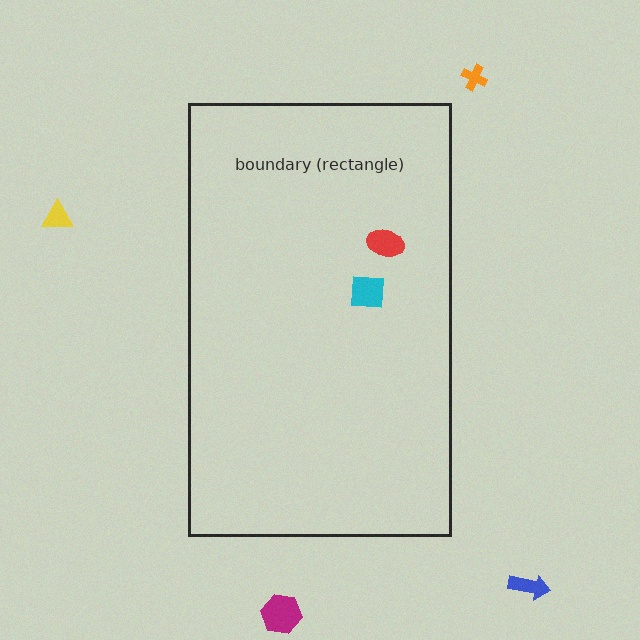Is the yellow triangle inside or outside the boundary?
Outside.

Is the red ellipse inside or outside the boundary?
Inside.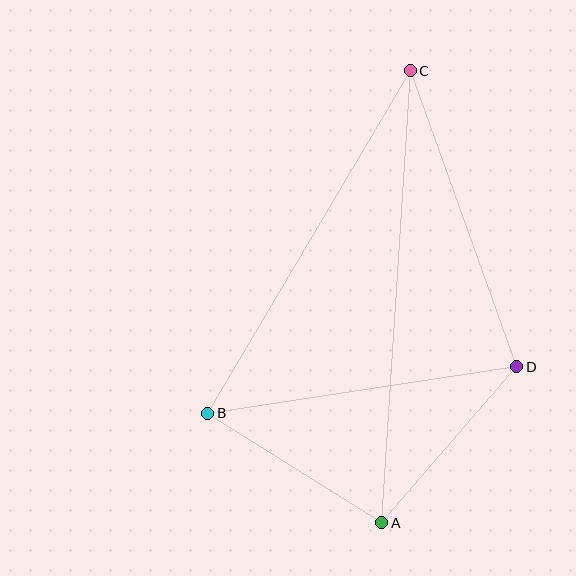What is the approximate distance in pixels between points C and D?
The distance between C and D is approximately 315 pixels.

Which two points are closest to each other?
Points A and B are closest to each other.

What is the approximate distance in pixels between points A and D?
The distance between A and D is approximately 206 pixels.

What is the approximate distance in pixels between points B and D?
The distance between B and D is approximately 313 pixels.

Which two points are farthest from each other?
Points A and C are farthest from each other.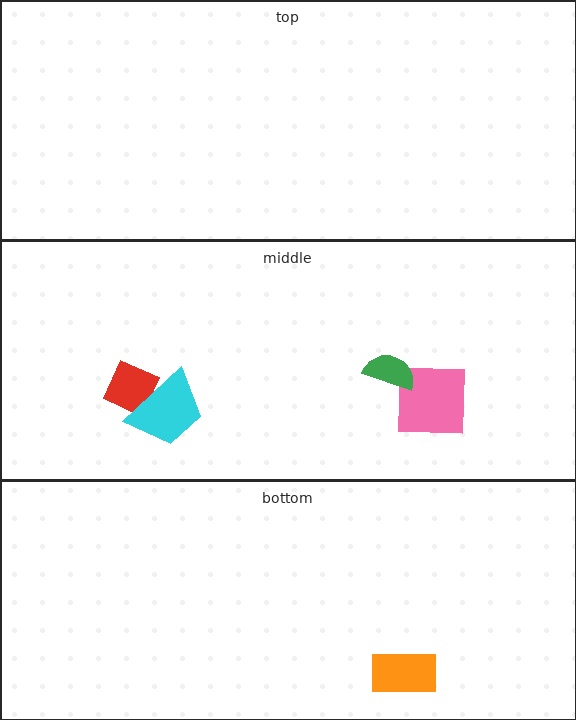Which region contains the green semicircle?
The middle region.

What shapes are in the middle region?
The red diamond, the pink square, the green semicircle, the cyan trapezoid.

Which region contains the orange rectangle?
The bottom region.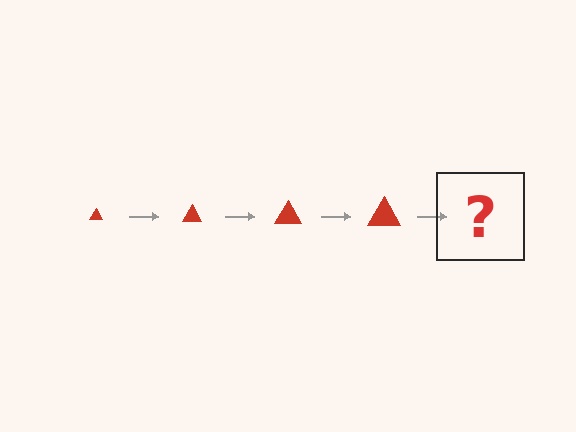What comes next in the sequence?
The next element should be a red triangle, larger than the previous one.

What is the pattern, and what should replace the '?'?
The pattern is that the triangle gets progressively larger each step. The '?' should be a red triangle, larger than the previous one.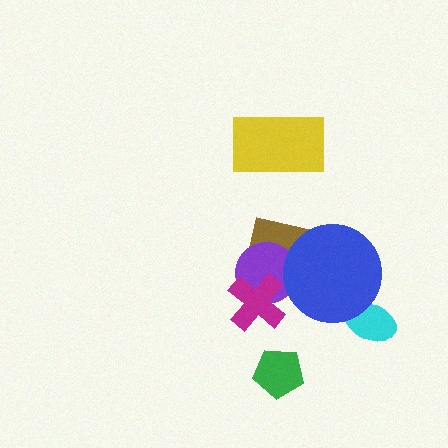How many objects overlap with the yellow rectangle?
0 objects overlap with the yellow rectangle.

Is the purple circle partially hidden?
Yes, it is partially covered by another shape.